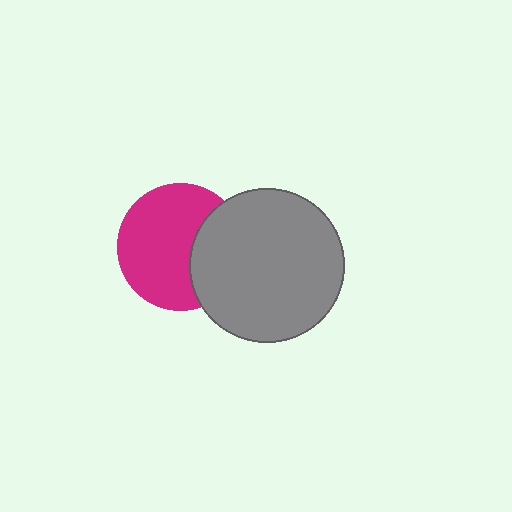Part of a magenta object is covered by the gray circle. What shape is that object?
It is a circle.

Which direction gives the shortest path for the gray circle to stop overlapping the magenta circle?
Moving right gives the shortest separation.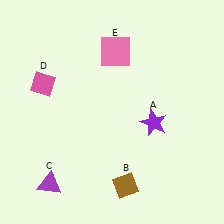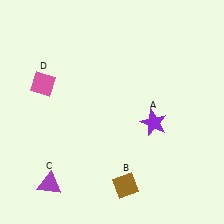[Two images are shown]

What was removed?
The pink square (E) was removed in Image 2.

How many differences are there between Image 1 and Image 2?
There is 1 difference between the two images.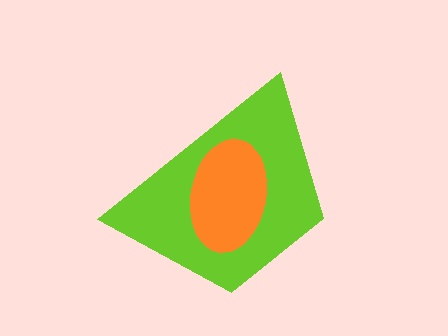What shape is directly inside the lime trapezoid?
The orange ellipse.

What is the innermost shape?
The orange ellipse.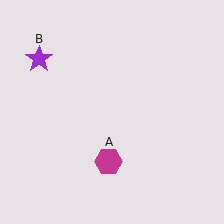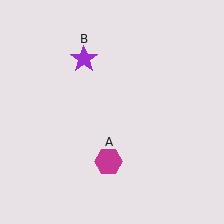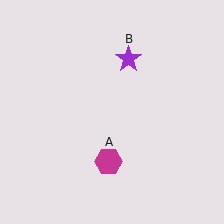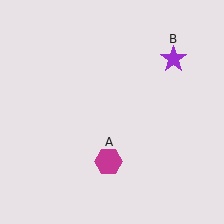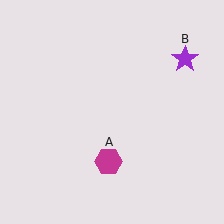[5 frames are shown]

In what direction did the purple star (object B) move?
The purple star (object B) moved right.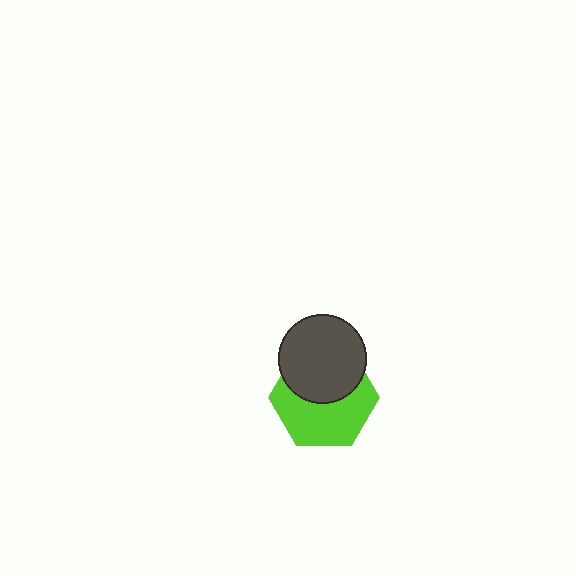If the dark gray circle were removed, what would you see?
You would see the complete lime hexagon.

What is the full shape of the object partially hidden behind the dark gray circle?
The partially hidden object is a lime hexagon.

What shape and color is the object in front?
The object in front is a dark gray circle.